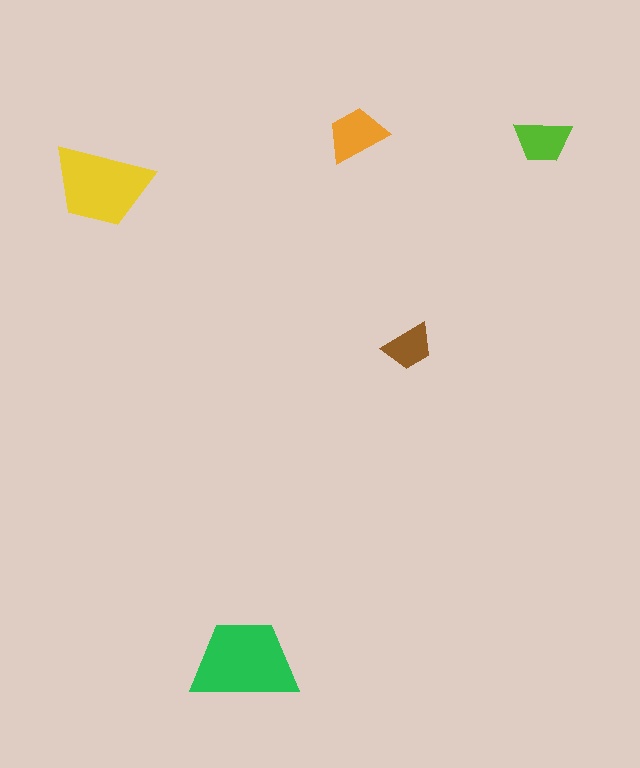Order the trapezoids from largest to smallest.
the green one, the yellow one, the orange one, the lime one, the brown one.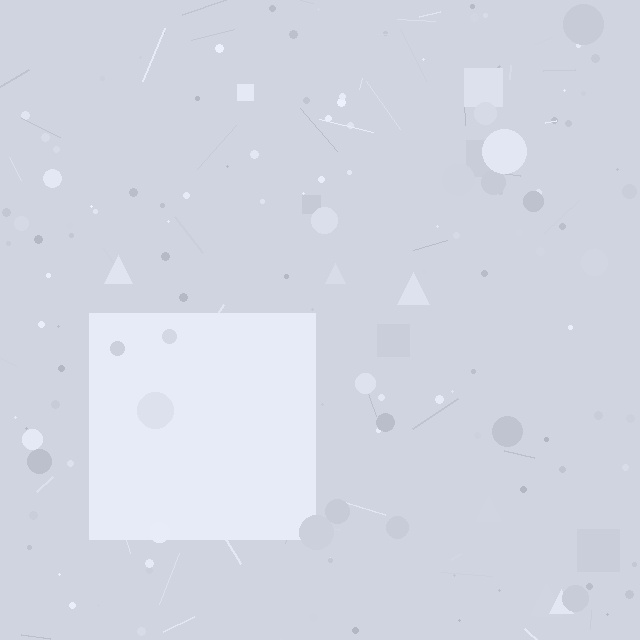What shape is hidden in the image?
A square is hidden in the image.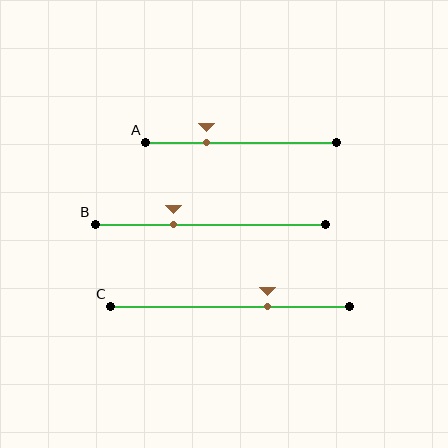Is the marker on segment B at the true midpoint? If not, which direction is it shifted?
No, the marker on segment B is shifted to the left by about 16% of the segment length.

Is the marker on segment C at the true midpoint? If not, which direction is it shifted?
No, the marker on segment C is shifted to the right by about 15% of the segment length.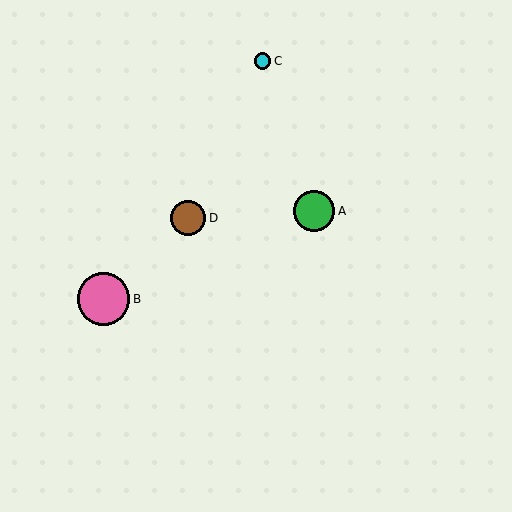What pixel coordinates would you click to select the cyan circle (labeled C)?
Click at (263, 61) to select the cyan circle C.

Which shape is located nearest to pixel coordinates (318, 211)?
The green circle (labeled A) at (314, 211) is nearest to that location.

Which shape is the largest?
The pink circle (labeled B) is the largest.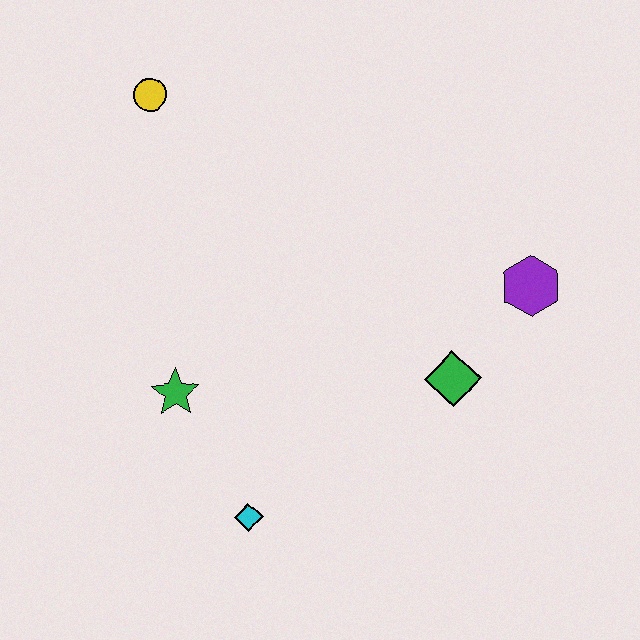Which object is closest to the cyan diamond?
The green star is closest to the cyan diamond.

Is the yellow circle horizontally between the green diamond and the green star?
No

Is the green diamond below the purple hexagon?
Yes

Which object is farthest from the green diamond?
The yellow circle is farthest from the green diamond.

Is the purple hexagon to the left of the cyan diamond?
No